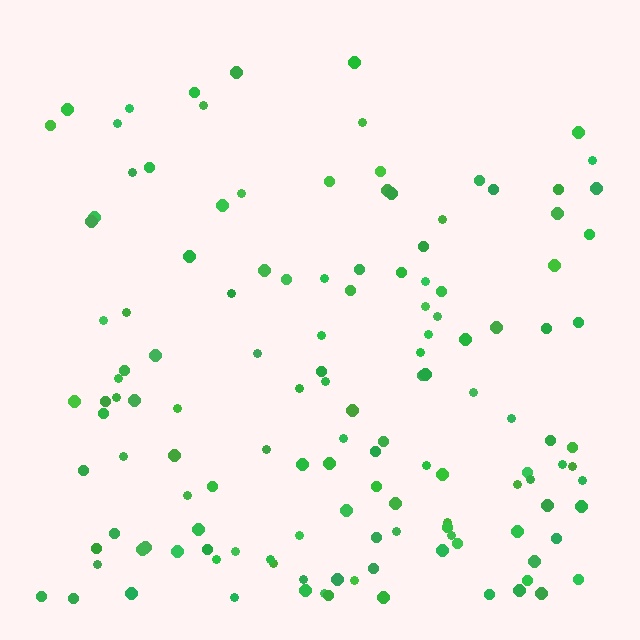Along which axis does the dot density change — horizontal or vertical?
Vertical.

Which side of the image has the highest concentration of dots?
The bottom.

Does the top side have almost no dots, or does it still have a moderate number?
Still a moderate number, just noticeably fewer than the bottom.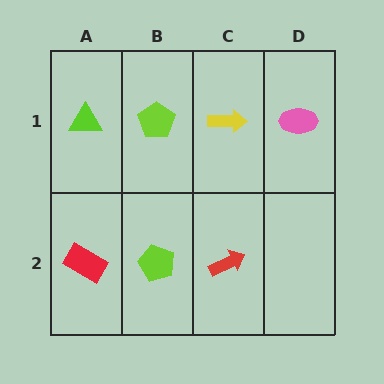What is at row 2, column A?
A red rectangle.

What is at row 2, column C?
A red arrow.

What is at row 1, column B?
A lime pentagon.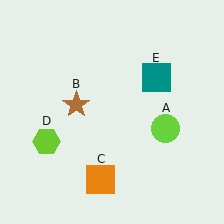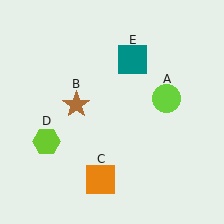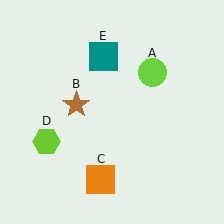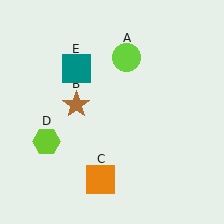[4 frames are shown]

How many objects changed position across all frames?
2 objects changed position: lime circle (object A), teal square (object E).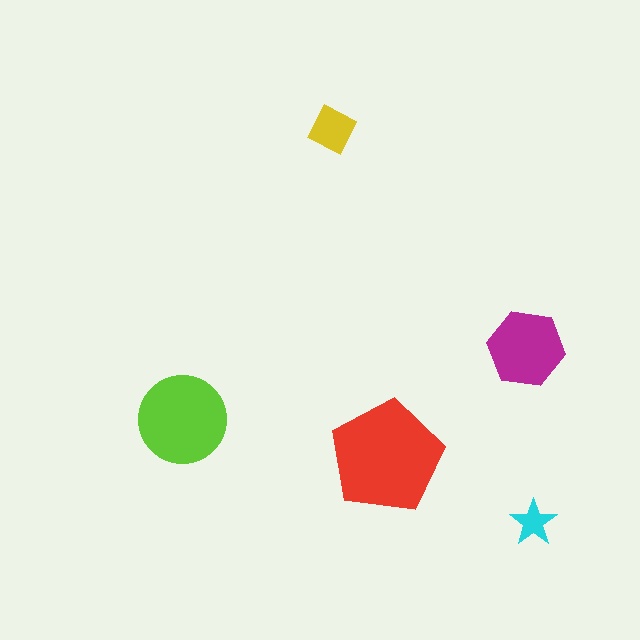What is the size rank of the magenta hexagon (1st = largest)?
3rd.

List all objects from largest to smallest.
The red pentagon, the lime circle, the magenta hexagon, the yellow square, the cyan star.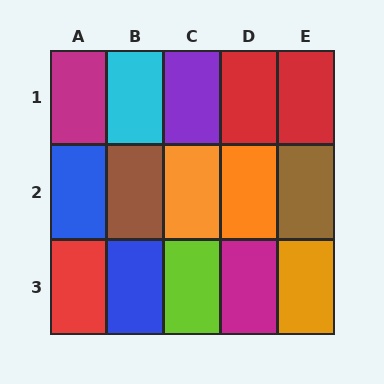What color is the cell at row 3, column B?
Blue.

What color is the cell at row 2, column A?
Blue.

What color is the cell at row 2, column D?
Orange.